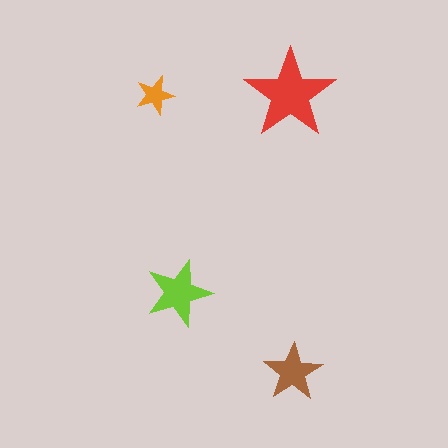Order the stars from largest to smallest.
the red one, the lime one, the brown one, the orange one.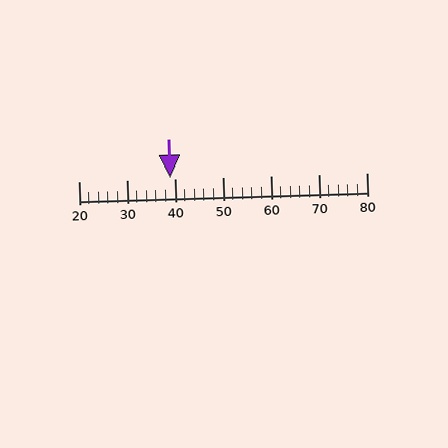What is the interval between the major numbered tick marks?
The major tick marks are spaced 10 units apart.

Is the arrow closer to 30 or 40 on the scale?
The arrow is closer to 40.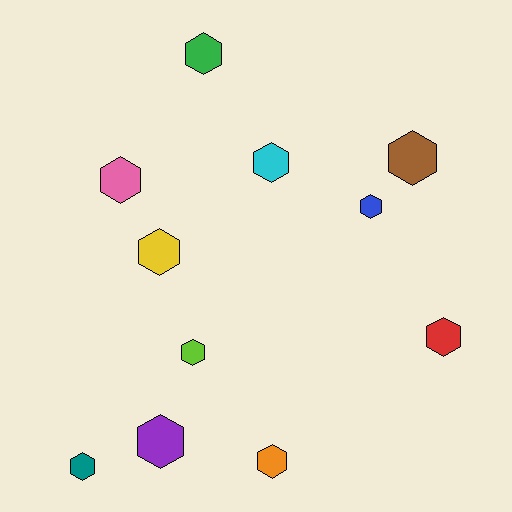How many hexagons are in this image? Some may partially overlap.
There are 11 hexagons.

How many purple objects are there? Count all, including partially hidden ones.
There is 1 purple object.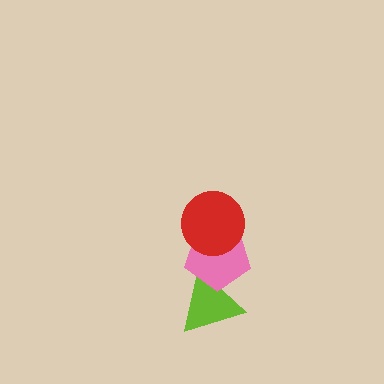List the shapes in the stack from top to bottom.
From top to bottom: the red circle, the pink pentagon, the lime triangle.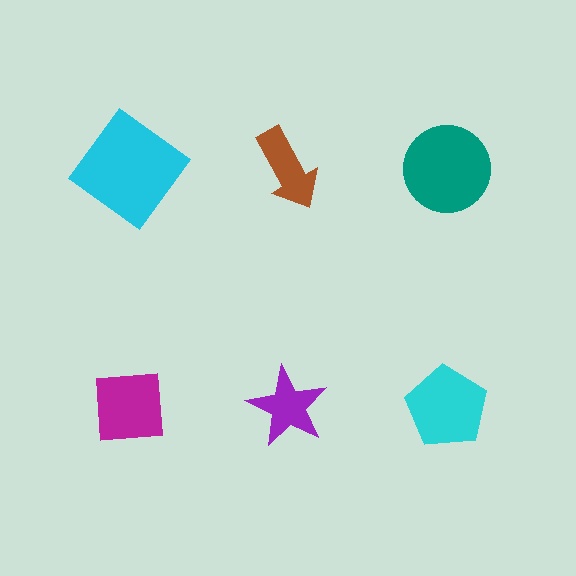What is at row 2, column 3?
A cyan pentagon.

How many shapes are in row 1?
3 shapes.